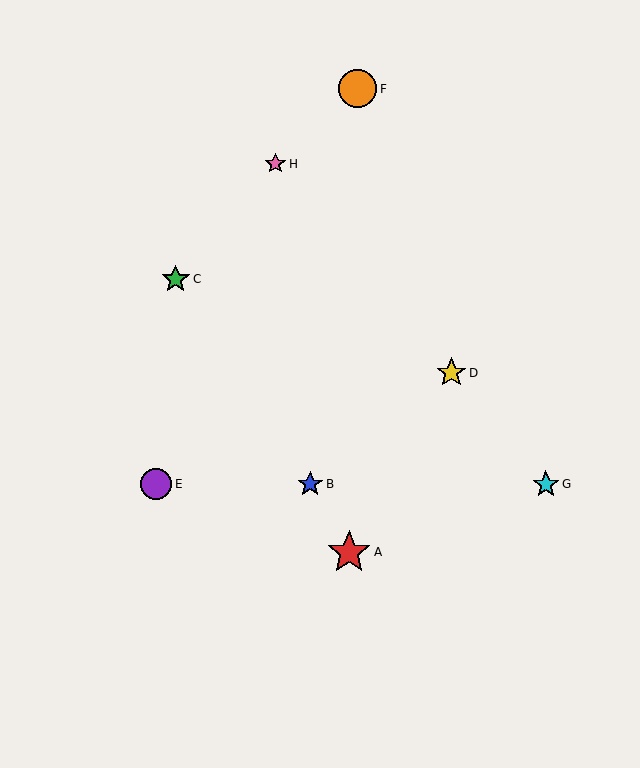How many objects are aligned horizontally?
3 objects (B, E, G) are aligned horizontally.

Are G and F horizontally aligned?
No, G is at y≈484 and F is at y≈89.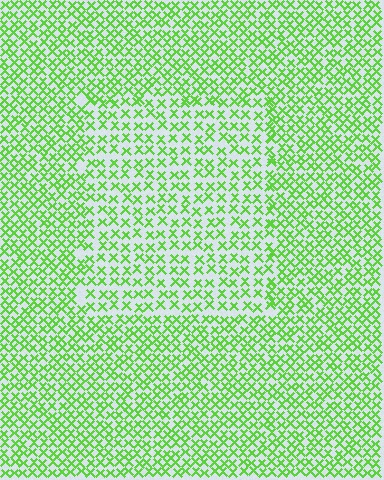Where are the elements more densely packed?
The elements are more densely packed outside the rectangle boundary.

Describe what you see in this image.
The image contains small lime elements arranged at two different densities. A rectangle-shaped region is visible where the elements are less densely packed than the surrounding area.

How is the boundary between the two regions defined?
The boundary is defined by a change in element density (approximately 1.6x ratio). All elements are the same color, size, and shape.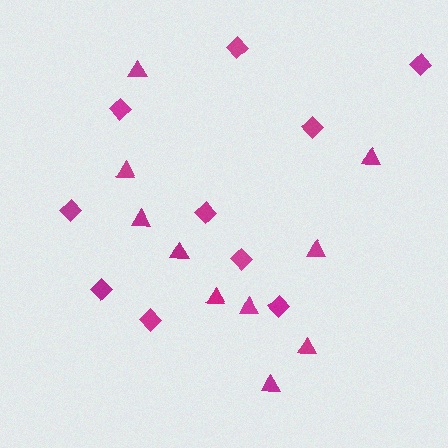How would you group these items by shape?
There are 2 groups: one group of diamonds (10) and one group of triangles (10).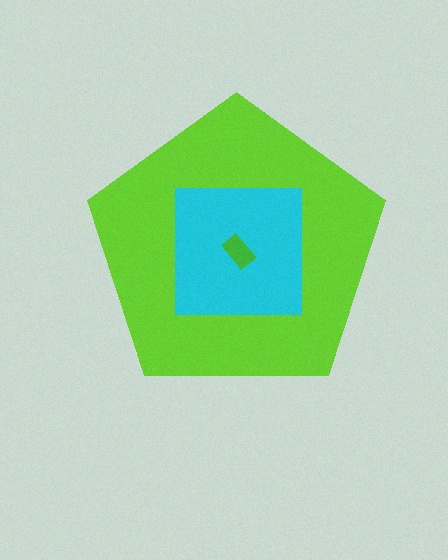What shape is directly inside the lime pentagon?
The cyan square.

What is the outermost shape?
The lime pentagon.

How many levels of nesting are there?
3.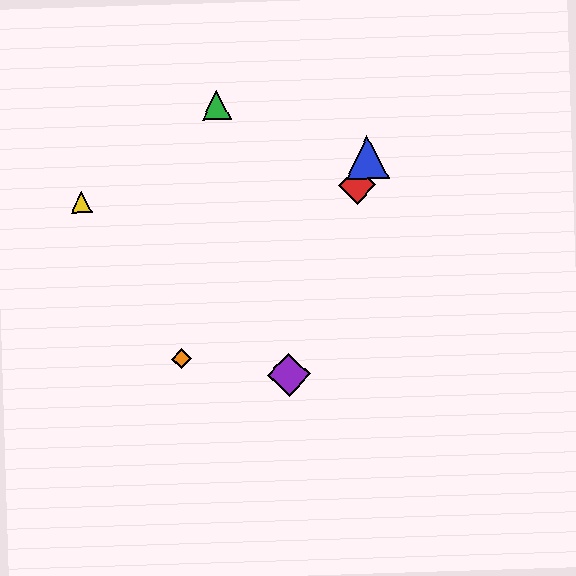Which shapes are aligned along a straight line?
The red diamond, the blue triangle, the purple diamond are aligned along a straight line.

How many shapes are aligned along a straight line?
3 shapes (the red diamond, the blue triangle, the purple diamond) are aligned along a straight line.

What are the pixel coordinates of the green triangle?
The green triangle is at (217, 105).